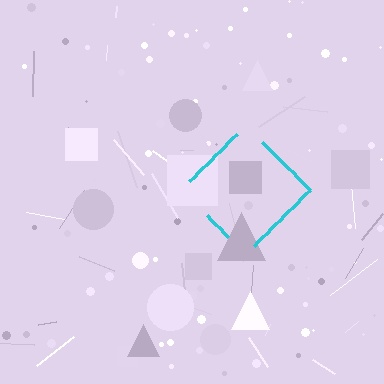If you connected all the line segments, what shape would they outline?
They would outline a diamond.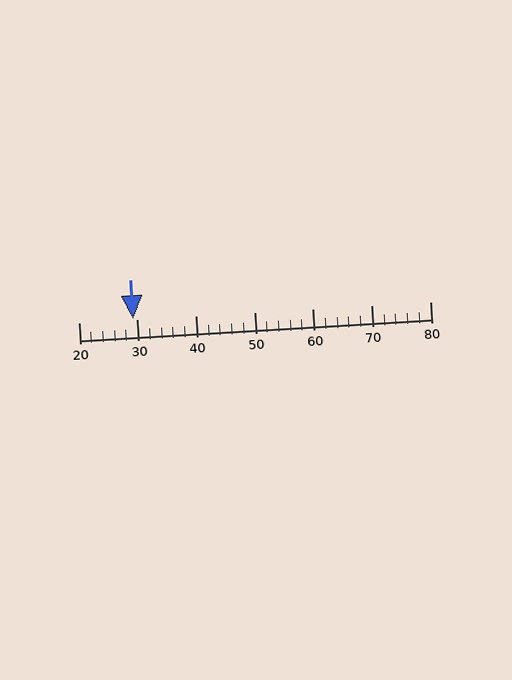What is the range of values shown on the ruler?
The ruler shows values from 20 to 80.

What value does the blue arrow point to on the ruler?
The blue arrow points to approximately 29.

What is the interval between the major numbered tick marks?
The major tick marks are spaced 10 units apart.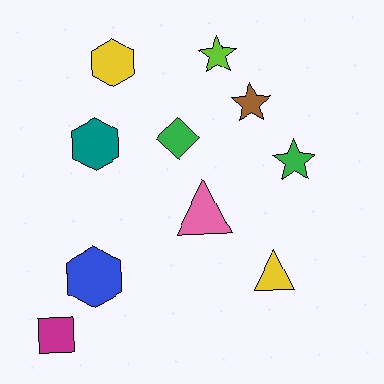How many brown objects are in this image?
There is 1 brown object.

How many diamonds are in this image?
There is 1 diamond.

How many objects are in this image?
There are 10 objects.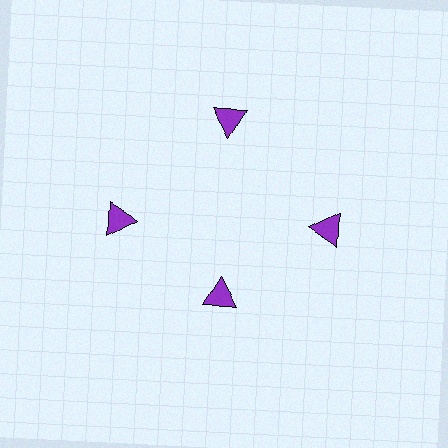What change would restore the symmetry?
The symmetry would be restored by moving it outward, back onto the ring so that all 4 triangles sit at equal angles and equal distance from the center.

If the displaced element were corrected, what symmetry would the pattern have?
It would have 4-fold rotational symmetry — the pattern would map onto itself every 90 degrees.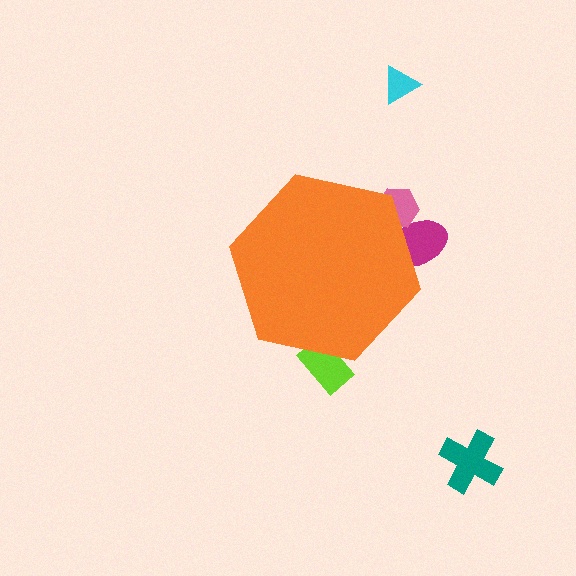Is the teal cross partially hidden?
No, the teal cross is fully visible.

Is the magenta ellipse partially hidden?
Yes, the magenta ellipse is partially hidden behind the orange hexagon.